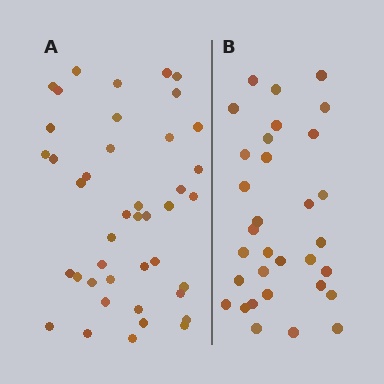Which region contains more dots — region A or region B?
Region A (the left region) has more dots.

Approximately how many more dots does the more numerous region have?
Region A has roughly 10 or so more dots than region B.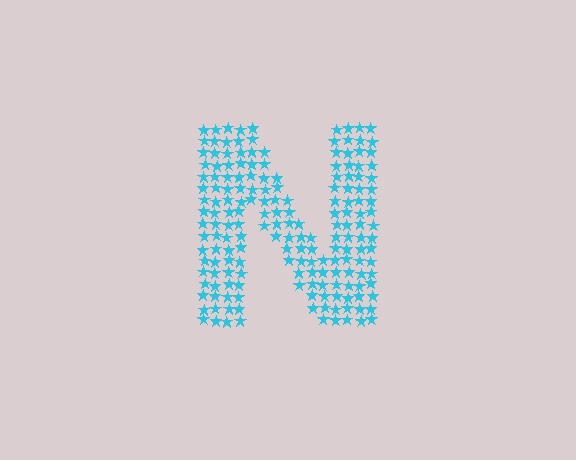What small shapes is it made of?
It is made of small stars.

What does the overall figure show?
The overall figure shows the letter N.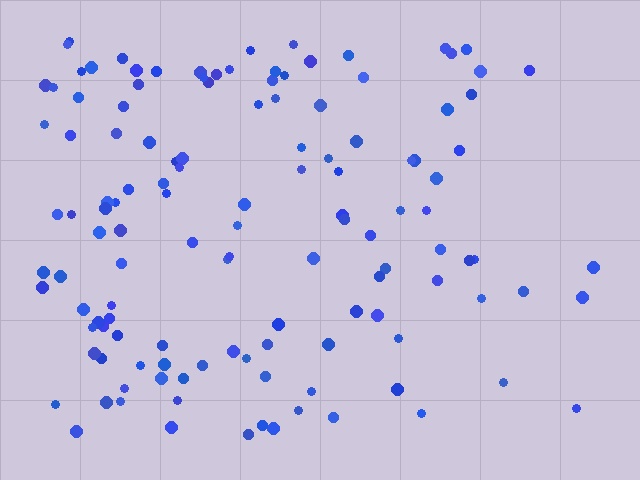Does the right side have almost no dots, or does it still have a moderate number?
Still a moderate number, just noticeably fewer than the left.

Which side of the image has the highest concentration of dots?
The left.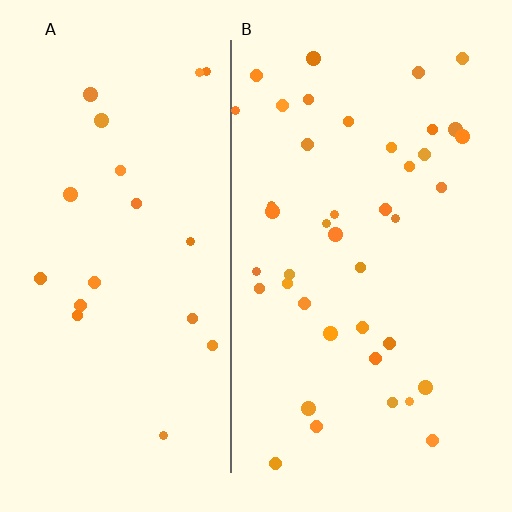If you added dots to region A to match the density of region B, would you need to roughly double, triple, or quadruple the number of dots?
Approximately double.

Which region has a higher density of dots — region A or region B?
B (the right).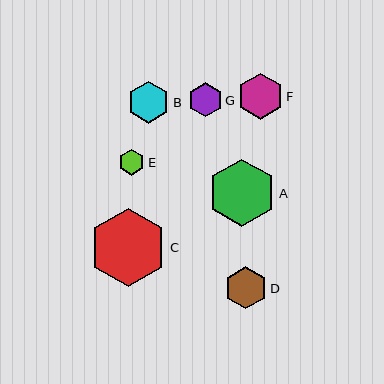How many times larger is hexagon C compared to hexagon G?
Hexagon C is approximately 2.3 times the size of hexagon G.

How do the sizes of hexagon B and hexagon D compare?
Hexagon B and hexagon D are approximately the same size.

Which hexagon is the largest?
Hexagon C is the largest with a size of approximately 78 pixels.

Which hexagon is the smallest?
Hexagon E is the smallest with a size of approximately 26 pixels.